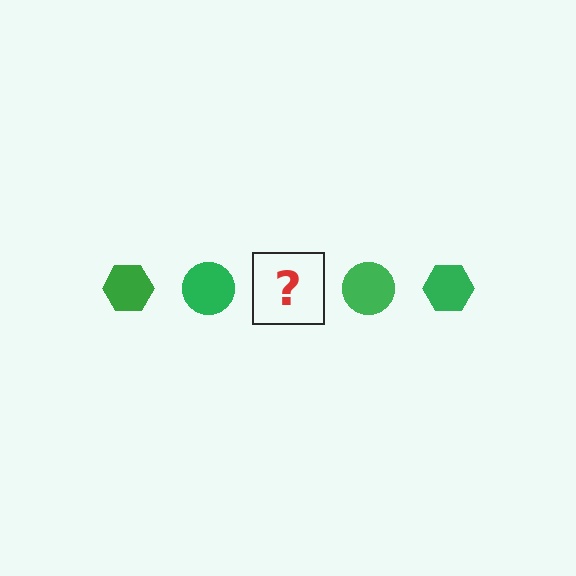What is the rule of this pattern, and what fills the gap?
The rule is that the pattern cycles through hexagon, circle shapes in green. The gap should be filled with a green hexagon.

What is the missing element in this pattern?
The missing element is a green hexagon.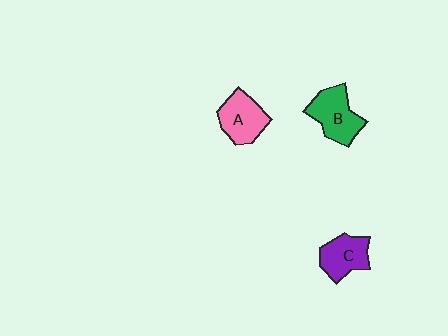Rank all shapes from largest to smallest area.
From largest to smallest: B (green), A (pink), C (purple).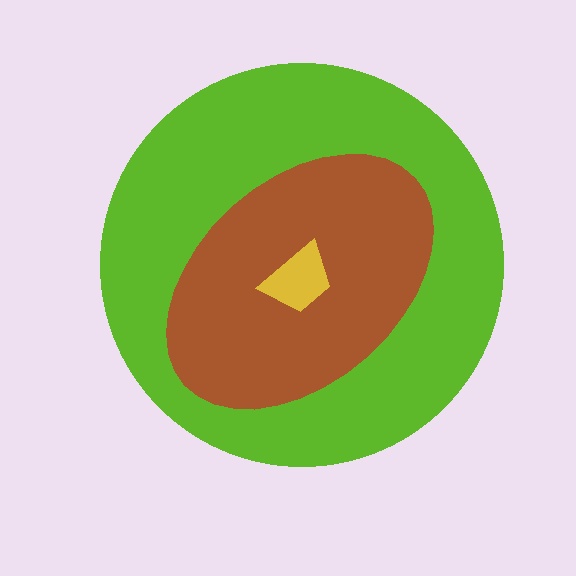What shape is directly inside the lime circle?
The brown ellipse.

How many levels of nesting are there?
3.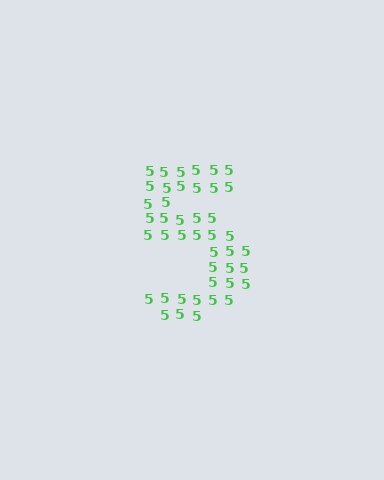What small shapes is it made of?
It is made of small digit 5's.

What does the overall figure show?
The overall figure shows the digit 5.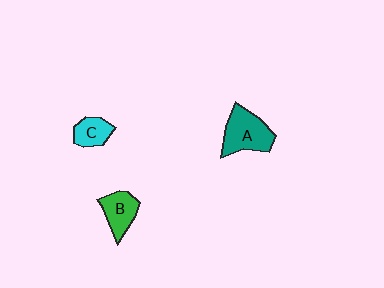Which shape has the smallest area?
Shape C (cyan).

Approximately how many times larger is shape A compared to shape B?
Approximately 1.4 times.